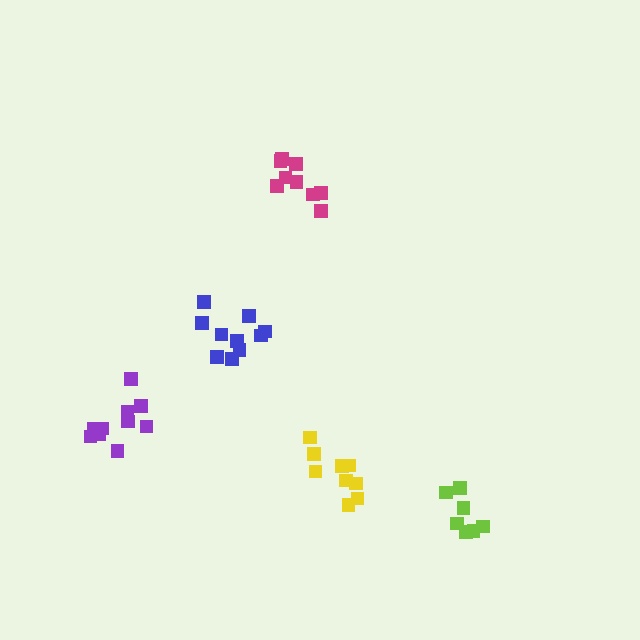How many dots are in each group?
Group 1: 9 dots, Group 2: 9 dots, Group 3: 10 dots, Group 4: 10 dots, Group 5: 7 dots (45 total).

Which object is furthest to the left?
The purple cluster is leftmost.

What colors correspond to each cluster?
The clusters are colored: yellow, magenta, purple, blue, lime.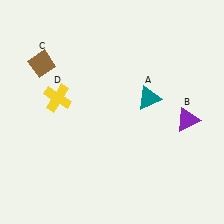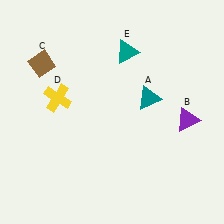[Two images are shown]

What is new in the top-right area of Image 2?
A teal triangle (E) was added in the top-right area of Image 2.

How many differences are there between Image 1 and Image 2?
There is 1 difference between the two images.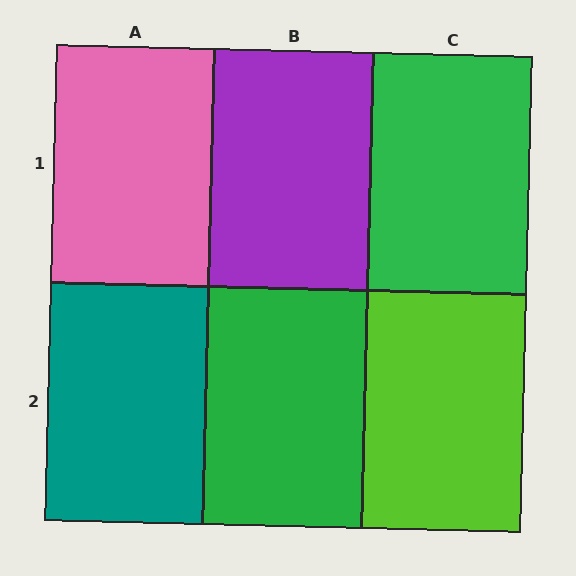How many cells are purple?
1 cell is purple.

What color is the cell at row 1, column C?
Green.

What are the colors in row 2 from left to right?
Teal, green, lime.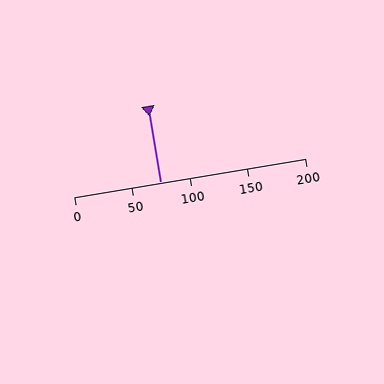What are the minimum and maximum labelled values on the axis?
The axis runs from 0 to 200.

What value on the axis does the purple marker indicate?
The marker indicates approximately 75.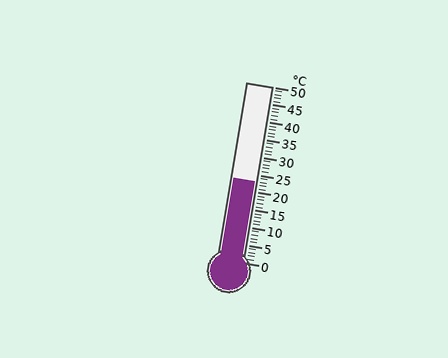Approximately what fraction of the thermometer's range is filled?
The thermometer is filled to approximately 45% of its range.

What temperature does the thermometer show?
The thermometer shows approximately 23°C.